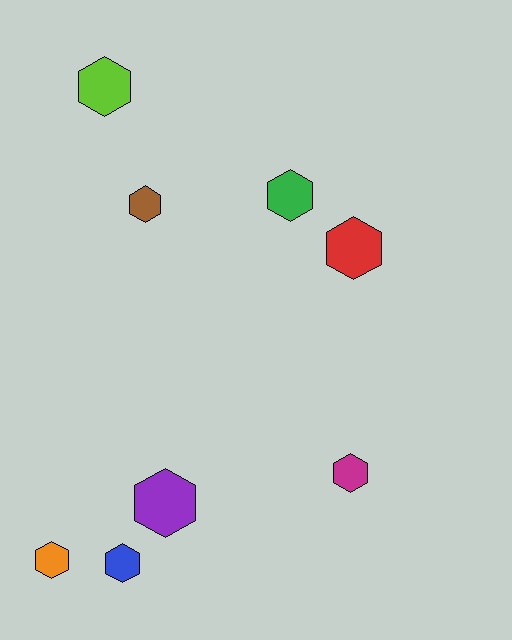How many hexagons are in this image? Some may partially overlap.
There are 8 hexagons.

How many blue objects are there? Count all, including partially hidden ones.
There is 1 blue object.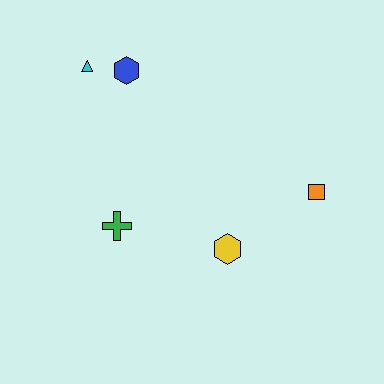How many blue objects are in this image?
There is 1 blue object.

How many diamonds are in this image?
There are no diamonds.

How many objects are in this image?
There are 5 objects.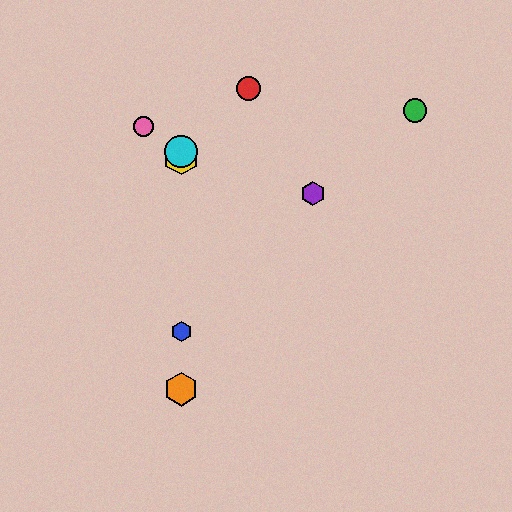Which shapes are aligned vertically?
The blue hexagon, the yellow hexagon, the orange hexagon, the cyan circle are aligned vertically.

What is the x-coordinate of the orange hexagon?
The orange hexagon is at x≈181.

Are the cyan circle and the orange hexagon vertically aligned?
Yes, both are at x≈181.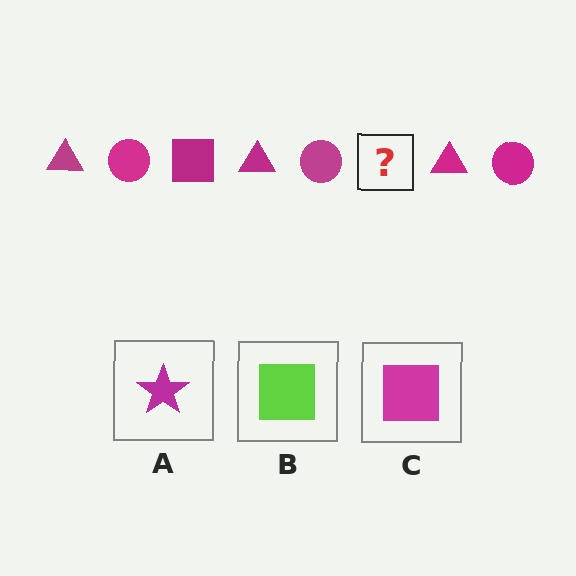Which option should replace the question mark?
Option C.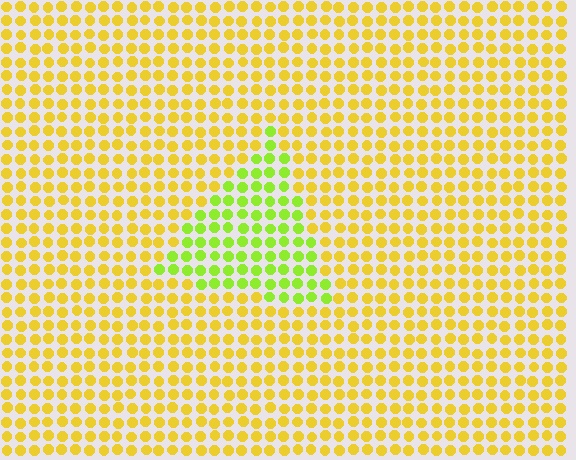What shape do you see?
I see a triangle.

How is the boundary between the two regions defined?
The boundary is defined purely by a slight shift in hue (about 40 degrees). Spacing, size, and orientation are identical on both sides.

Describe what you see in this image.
The image is filled with small yellow elements in a uniform arrangement. A triangle-shaped region is visible where the elements are tinted to a slightly different hue, forming a subtle color boundary.